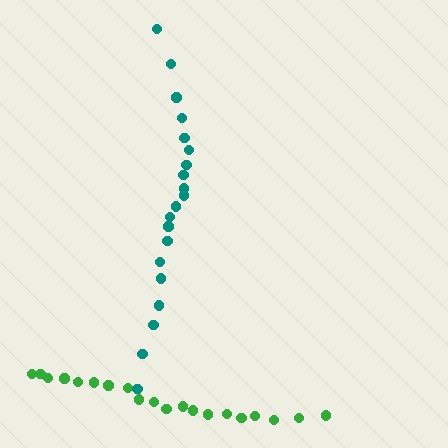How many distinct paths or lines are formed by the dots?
There are 2 distinct paths.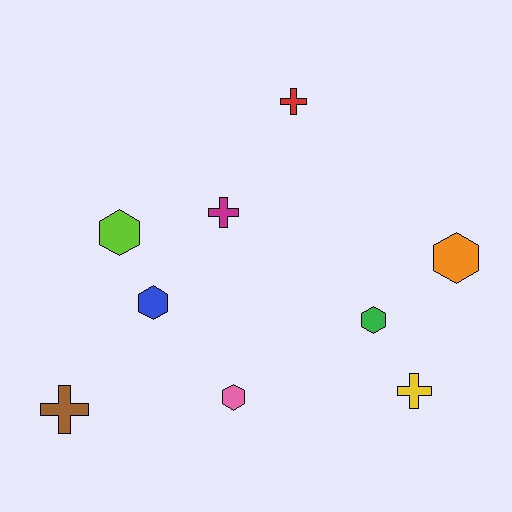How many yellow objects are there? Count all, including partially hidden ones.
There is 1 yellow object.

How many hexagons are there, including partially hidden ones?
There are 5 hexagons.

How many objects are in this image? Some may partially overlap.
There are 9 objects.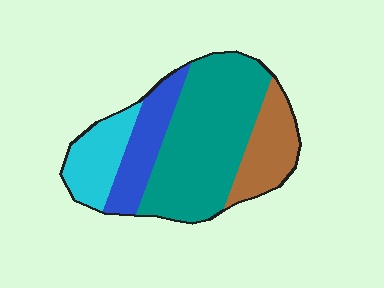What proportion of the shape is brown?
Brown covers around 20% of the shape.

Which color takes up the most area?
Teal, at roughly 50%.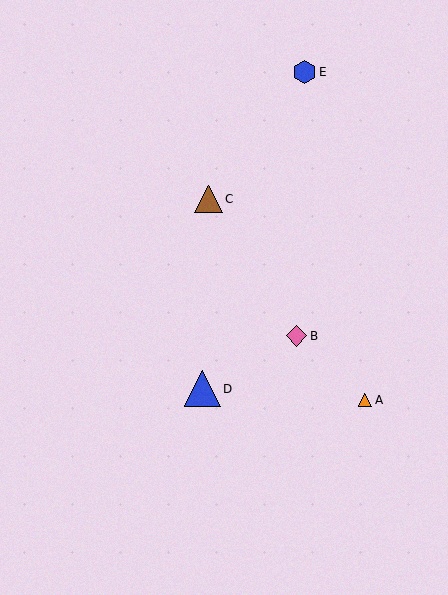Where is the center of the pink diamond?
The center of the pink diamond is at (297, 336).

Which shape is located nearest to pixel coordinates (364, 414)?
The orange triangle (labeled A) at (365, 400) is nearest to that location.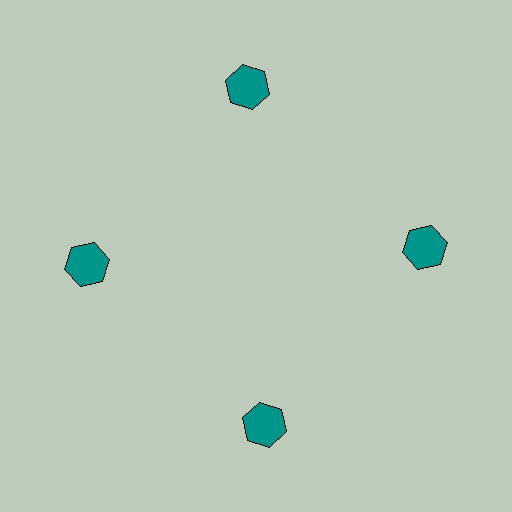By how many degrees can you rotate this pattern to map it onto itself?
The pattern maps onto itself every 90 degrees of rotation.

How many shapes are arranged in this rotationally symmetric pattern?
There are 4 shapes, arranged in 4 groups of 1.